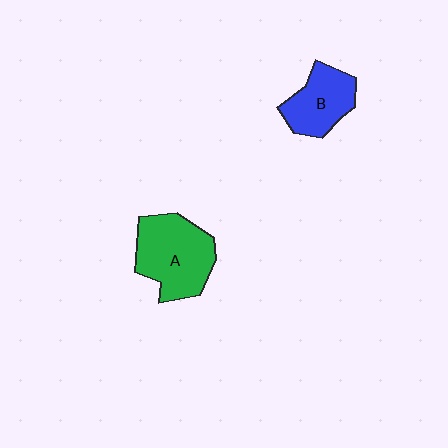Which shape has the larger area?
Shape A (green).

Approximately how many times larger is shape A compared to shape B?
Approximately 1.4 times.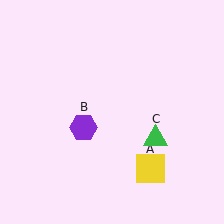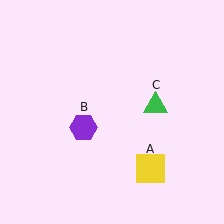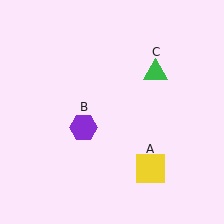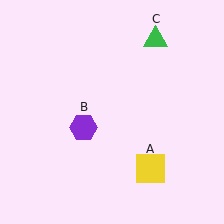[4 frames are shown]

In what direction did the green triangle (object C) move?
The green triangle (object C) moved up.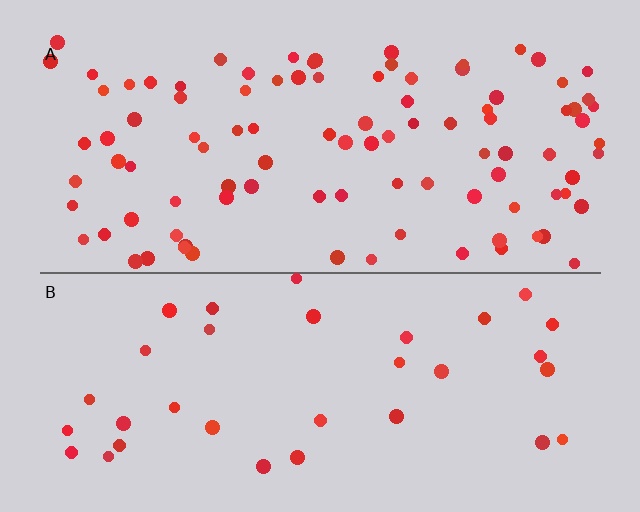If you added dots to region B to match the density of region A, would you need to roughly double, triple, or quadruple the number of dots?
Approximately triple.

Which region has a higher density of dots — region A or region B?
A (the top).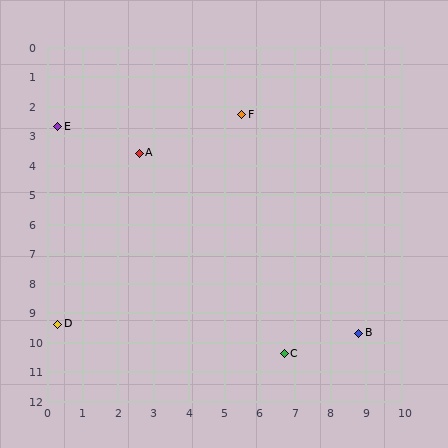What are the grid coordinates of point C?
Point C is at approximately (6.7, 10.4).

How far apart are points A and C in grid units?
Points A and C are about 7.9 grid units apart.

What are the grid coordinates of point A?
Point A is at approximately (2.6, 3.6).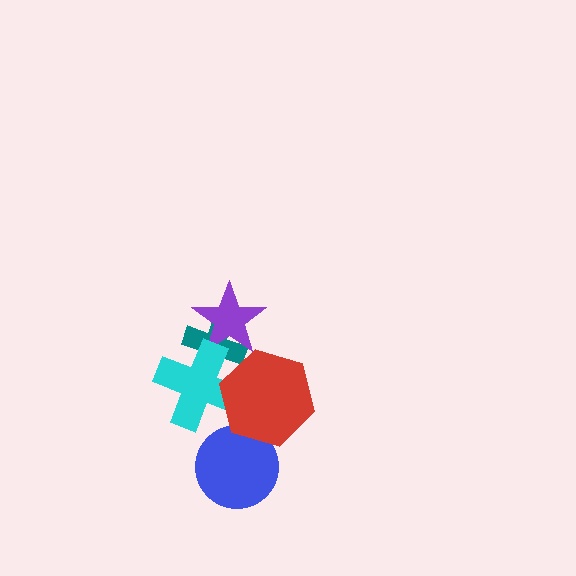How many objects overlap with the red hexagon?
2 objects overlap with the red hexagon.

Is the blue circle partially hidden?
Yes, it is partially covered by another shape.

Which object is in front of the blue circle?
The red hexagon is in front of the blue circle.